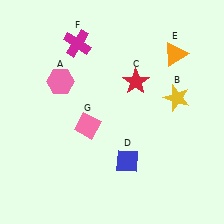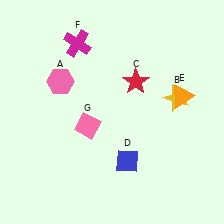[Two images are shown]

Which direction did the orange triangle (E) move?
The orange triangle (E) moved down.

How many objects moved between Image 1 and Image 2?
1 object moved between the two images.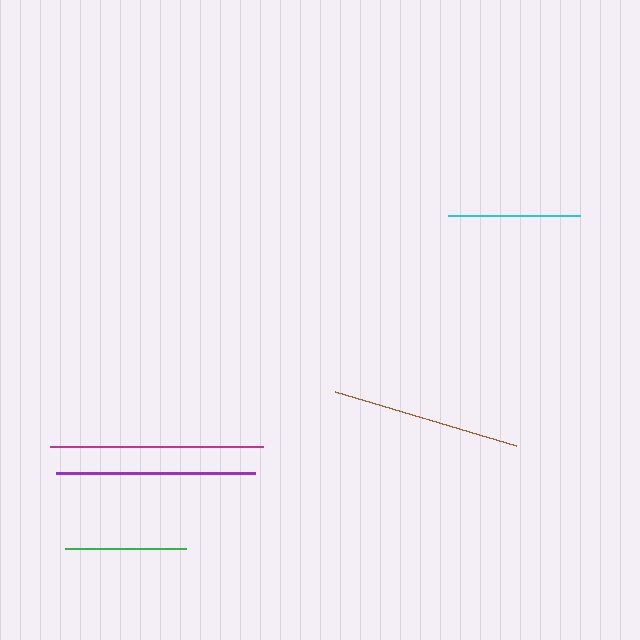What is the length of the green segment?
The green segment is approximately 121 pixels long.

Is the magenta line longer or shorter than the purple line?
The magenta line is longer than the purple line.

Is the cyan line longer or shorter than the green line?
The cyan line is longer than the green line.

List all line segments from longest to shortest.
From longest to shortest: magenta, purple, brown, cyan, green.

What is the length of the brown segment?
The brown segment is approximately 188 pixels long.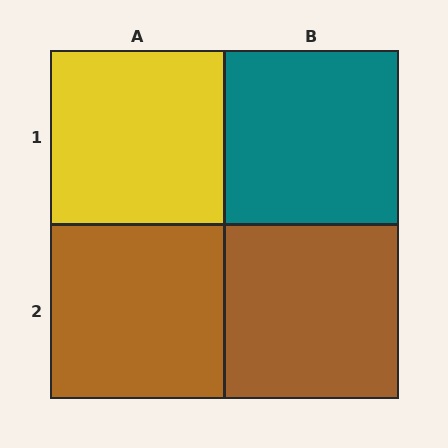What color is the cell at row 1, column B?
Teal.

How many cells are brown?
2 cells are brown.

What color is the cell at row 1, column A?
Yellow.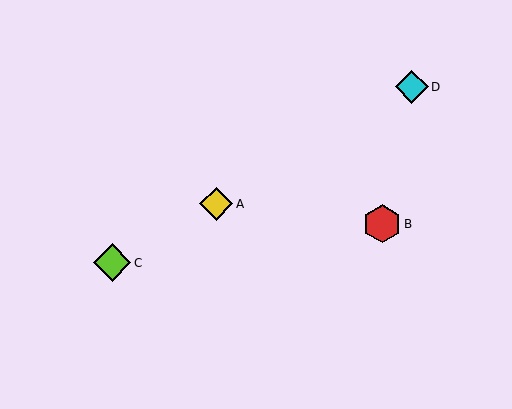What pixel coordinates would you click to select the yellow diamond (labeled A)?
Click at (216, 204) to select the yellow diamond A.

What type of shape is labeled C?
Shape C is a lime diamond.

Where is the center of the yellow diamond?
The center of the yellow diamond is at (216, 204).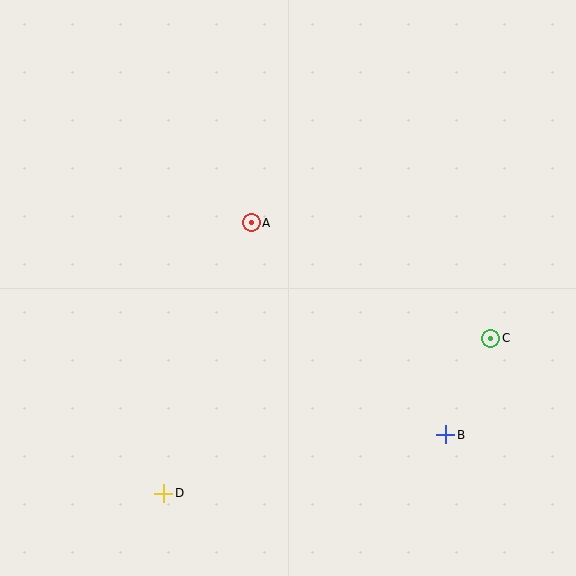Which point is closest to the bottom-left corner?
Point D is closest to the bottom-left corner.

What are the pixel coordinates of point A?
Point A is at (251, 223).